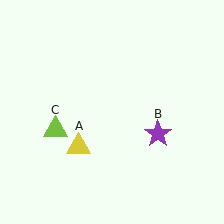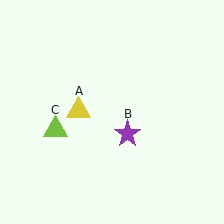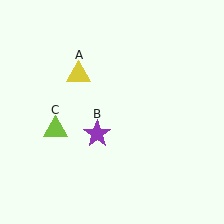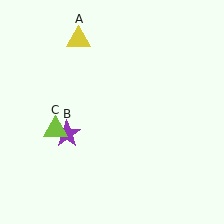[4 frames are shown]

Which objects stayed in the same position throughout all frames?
Lime triangle (object C) remained stationary.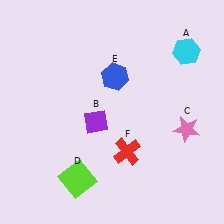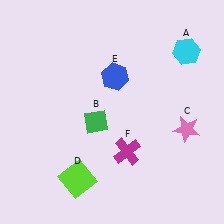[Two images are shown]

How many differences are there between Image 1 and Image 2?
There are 2 differences between the two images.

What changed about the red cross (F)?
In Image 1, F is red. In Image 2, it changed to magenta.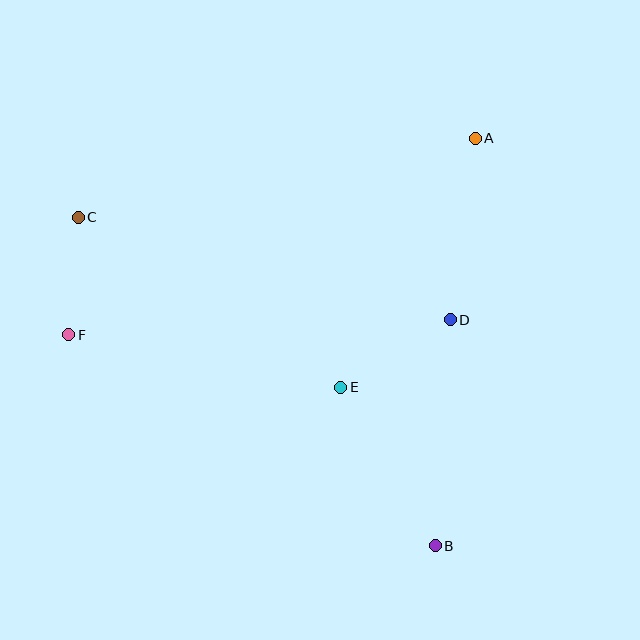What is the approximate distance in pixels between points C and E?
The distance between C and E is approximately 313 pixels.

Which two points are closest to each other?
Points C and F are closest to each other.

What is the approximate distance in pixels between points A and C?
The distance between A and C is approximately 405 pixels.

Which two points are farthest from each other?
Points B and C are farthest from each other.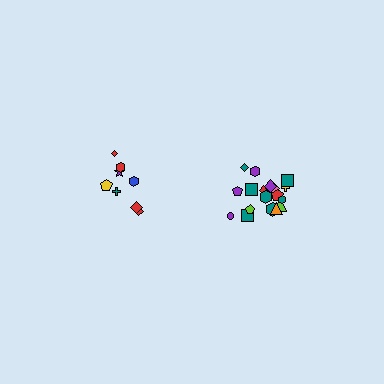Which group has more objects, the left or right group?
The right group.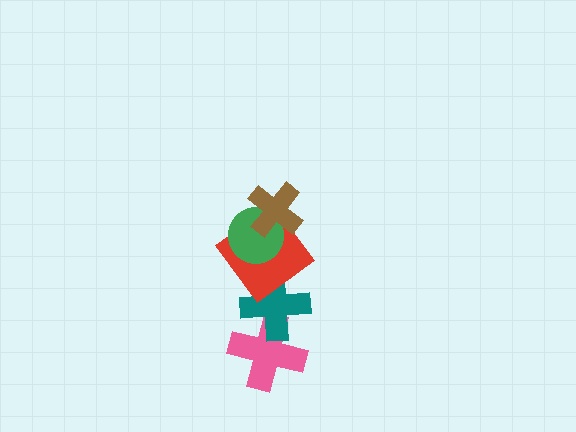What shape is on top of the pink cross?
The teal cross is on top of the pink cross.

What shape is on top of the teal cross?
The red diamond is on top of the teal cross.